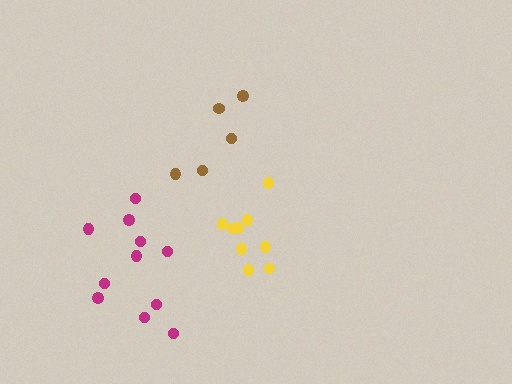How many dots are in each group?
Group 1: 9 dots, Group 2: 11 dots, Group 3: 5 dots (25 total).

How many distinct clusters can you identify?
There are 3 distinct clusters.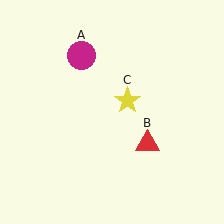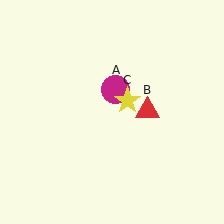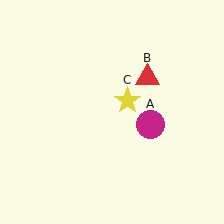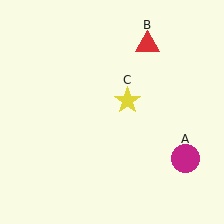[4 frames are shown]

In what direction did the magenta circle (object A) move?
The magenta circle (object A) moved down and to the right.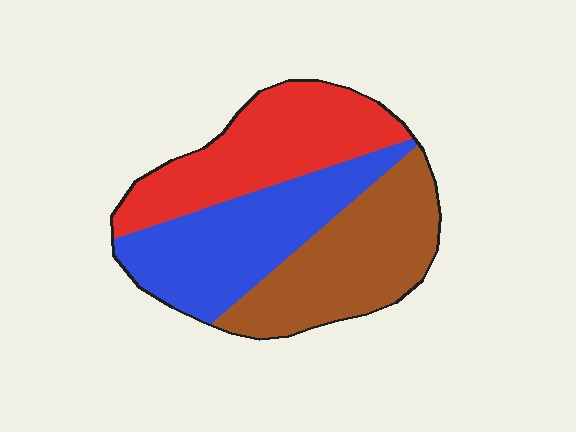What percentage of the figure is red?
Red takes up about one third (1/3) of the figure.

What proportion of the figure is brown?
Brown covers roughly 35% of the figure.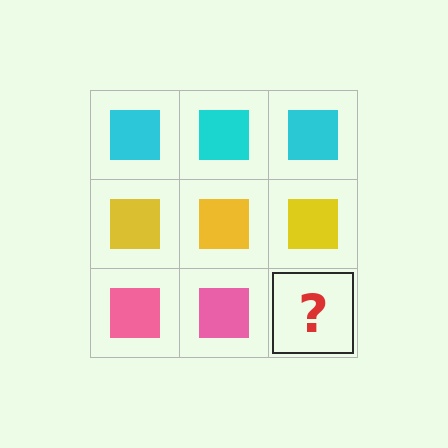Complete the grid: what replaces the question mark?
The question mark should be replaced with a pink square.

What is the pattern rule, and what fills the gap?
The rule is that each row has a consistent color. The gap should be filled with a pink square.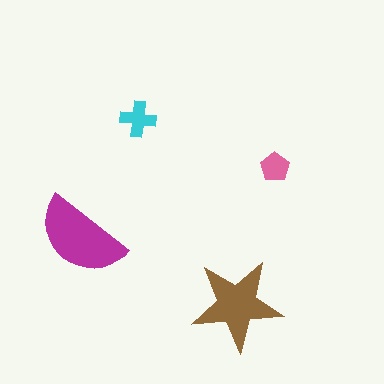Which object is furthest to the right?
The pink pentagon is rightmost.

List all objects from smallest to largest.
The pink pentagon, the cyan cross, the brown star, the magenta semicircle.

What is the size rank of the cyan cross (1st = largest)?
3rd.